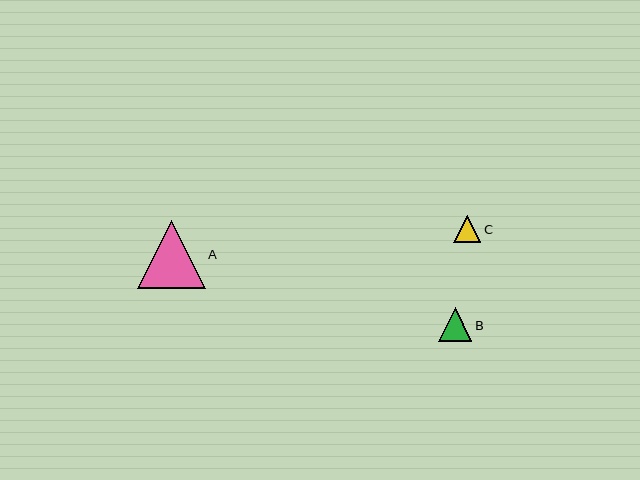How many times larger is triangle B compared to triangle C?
Triangle B is approximately 1.3 times the size of triangle C.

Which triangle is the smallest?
Triangle C is the smallest with a size of approximately 27 pixels.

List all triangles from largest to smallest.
From largest to smallest: A, B, C.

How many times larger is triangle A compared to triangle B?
Triangle A is approximately 2.0 times the size of triangle B.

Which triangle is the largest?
Triangle A is the largest with a size of approximately 68 pixels.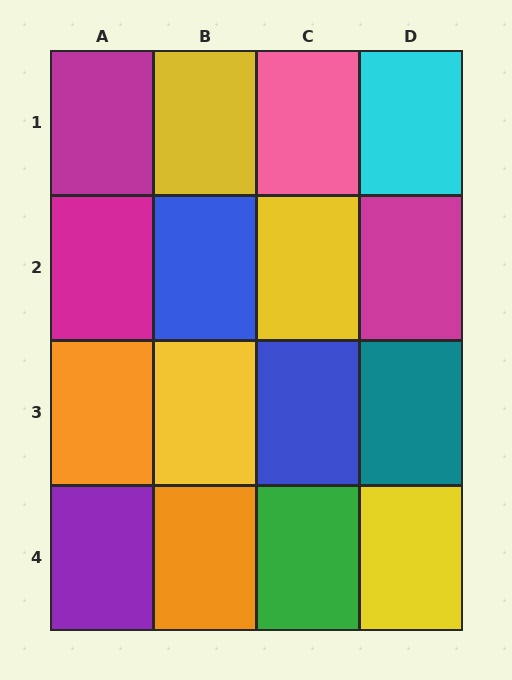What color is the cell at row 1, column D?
Cyan.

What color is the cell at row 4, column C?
Green.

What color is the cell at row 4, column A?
Purple.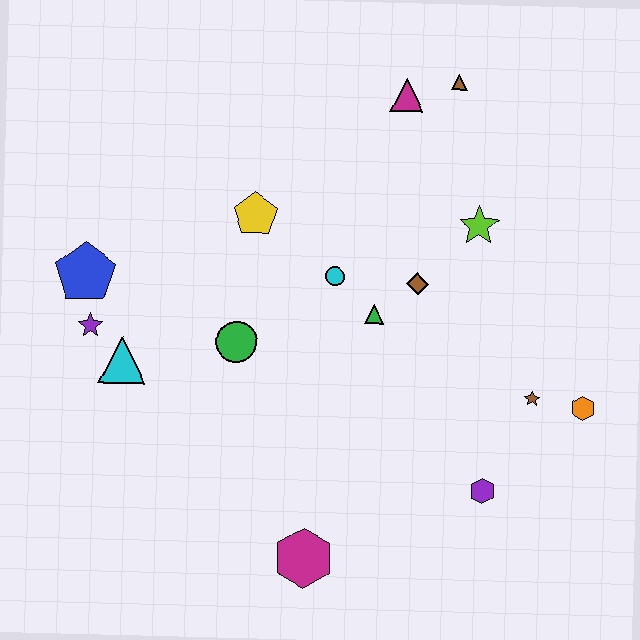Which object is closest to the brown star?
The orange hexagon is closest to the brown star.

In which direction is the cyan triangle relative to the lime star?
The cyan triangle is to the left of the lime star.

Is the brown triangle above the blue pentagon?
Yes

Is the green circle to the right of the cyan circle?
No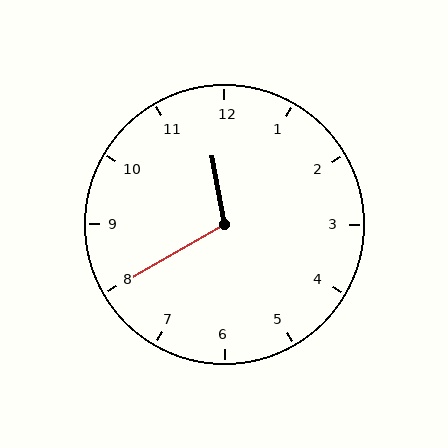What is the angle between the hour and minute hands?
Approximately 110 degrees.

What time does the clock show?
11:40.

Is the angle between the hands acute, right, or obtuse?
It is obtuse.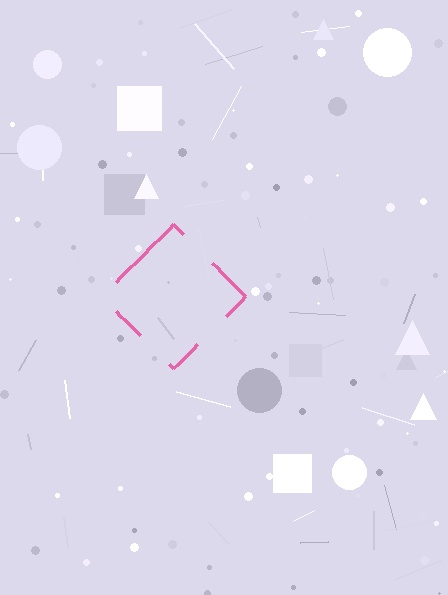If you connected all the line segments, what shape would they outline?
They would outline a diamond.